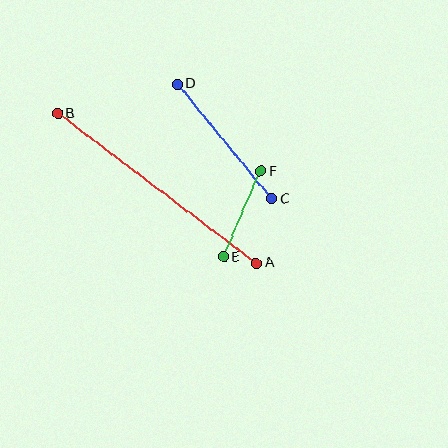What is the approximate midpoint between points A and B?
The midpoint is at approximately (157, 188) pixels.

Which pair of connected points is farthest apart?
Points A and B are farthest apart.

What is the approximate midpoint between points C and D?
The midpoint is at approximately (225, 141) pixels.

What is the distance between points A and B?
The distance is approximately 249 pixels.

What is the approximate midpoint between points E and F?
The midpoint is at approximately (242, 214) pixels.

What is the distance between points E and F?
The distance is approximately 93 pixels.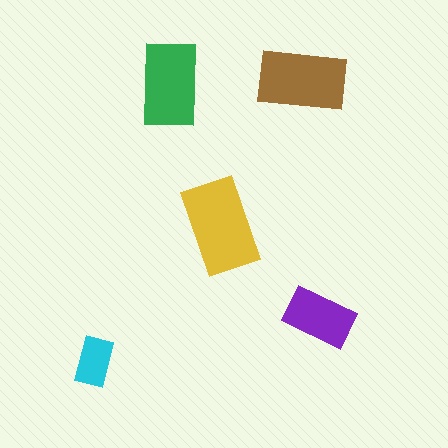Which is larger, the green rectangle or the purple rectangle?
The green one.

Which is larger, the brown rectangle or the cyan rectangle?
The brown one.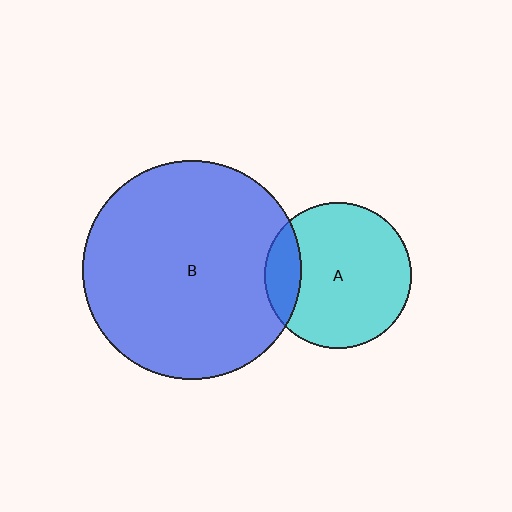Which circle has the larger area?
Circle B (blue).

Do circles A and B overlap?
Yes.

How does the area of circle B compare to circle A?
Approximately 2.2 times.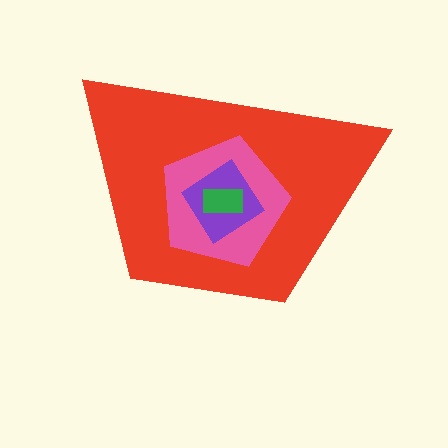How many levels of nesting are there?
4.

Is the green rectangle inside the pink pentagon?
Yes.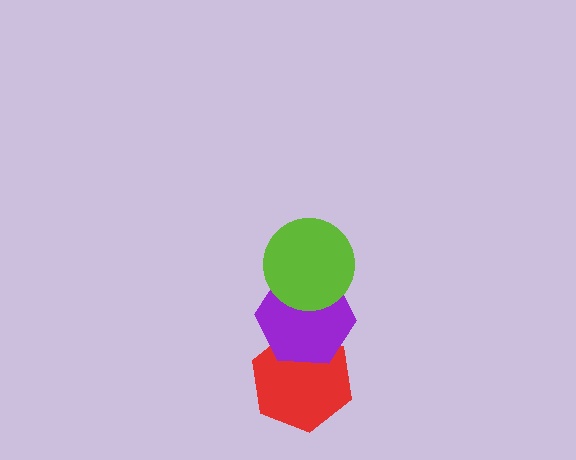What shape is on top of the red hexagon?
The purple hexagon is on top of the red hexagon.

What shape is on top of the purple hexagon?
The lime circle is on top of the purple hexagon.